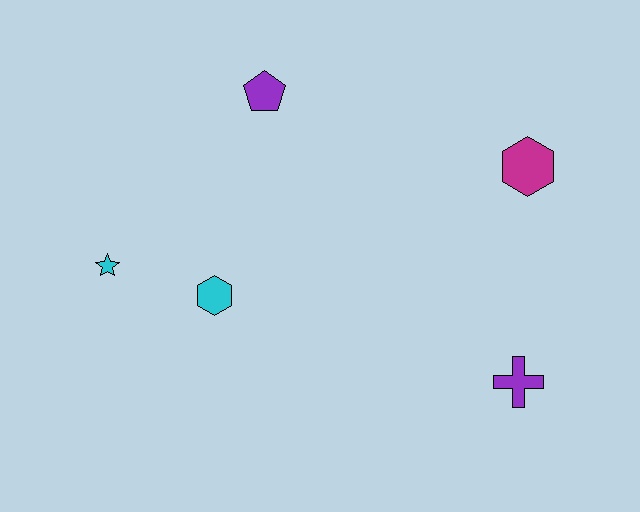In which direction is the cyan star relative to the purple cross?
The cyan star is to the left of the purple cross.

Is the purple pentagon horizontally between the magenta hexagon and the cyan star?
Yes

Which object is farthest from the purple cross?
The cyan star is farthest from the purple cross.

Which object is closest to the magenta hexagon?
The purple cross is closest to the magenta hexagon.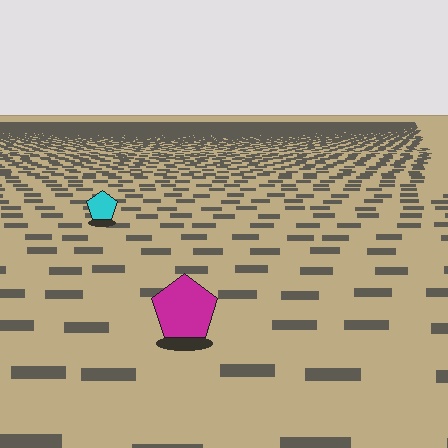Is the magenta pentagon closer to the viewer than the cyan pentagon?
Yes. The magenta pentagon is closer — you can tell from the texture gradient: the ground texture is coarser near it.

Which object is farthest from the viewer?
The cyan pentagon is farthest from the viewer. It appears smaller and the ground texture around it is denser.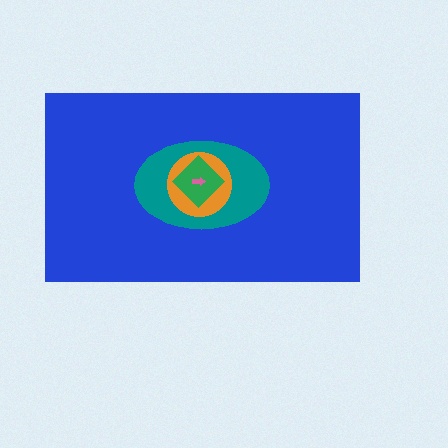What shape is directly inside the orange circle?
The green diamond.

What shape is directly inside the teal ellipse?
The orange circle.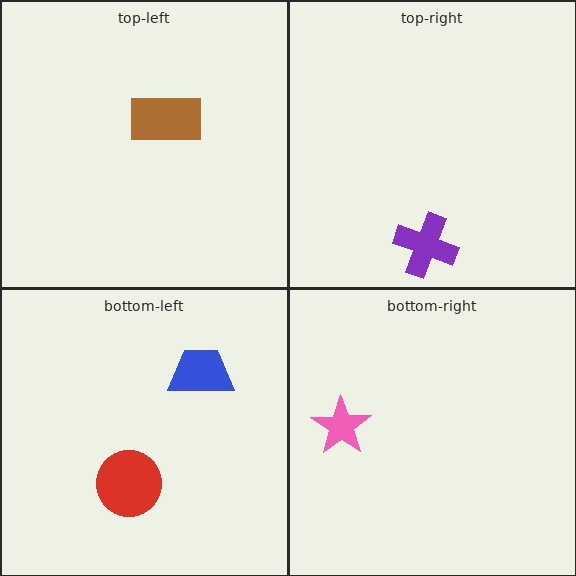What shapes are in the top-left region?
The brown rectangle.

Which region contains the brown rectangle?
The top-left region.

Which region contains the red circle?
The bottom-left region.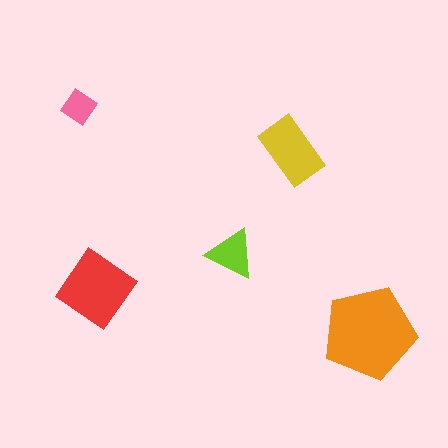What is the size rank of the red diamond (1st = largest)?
2nd.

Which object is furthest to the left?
The pink diamond is leftmost.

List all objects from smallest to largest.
The pink diamond, the lime triangle, the yellow rectangle, the red diamond, the orange pentagon.